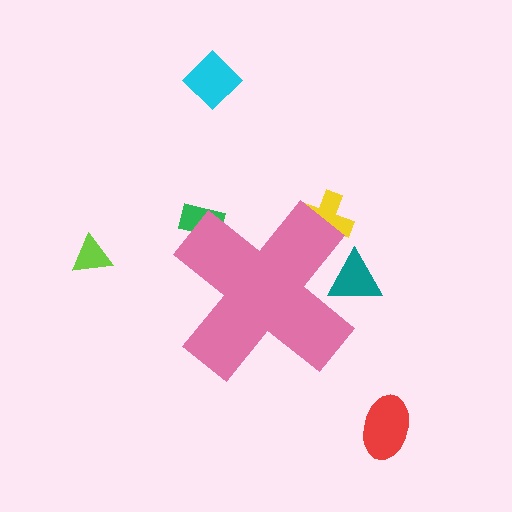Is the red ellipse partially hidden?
No, the red ellipse is fully visible.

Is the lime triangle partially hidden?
No, the lime triangle is fully visible.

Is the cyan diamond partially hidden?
No, the cyan diamond is fully visible.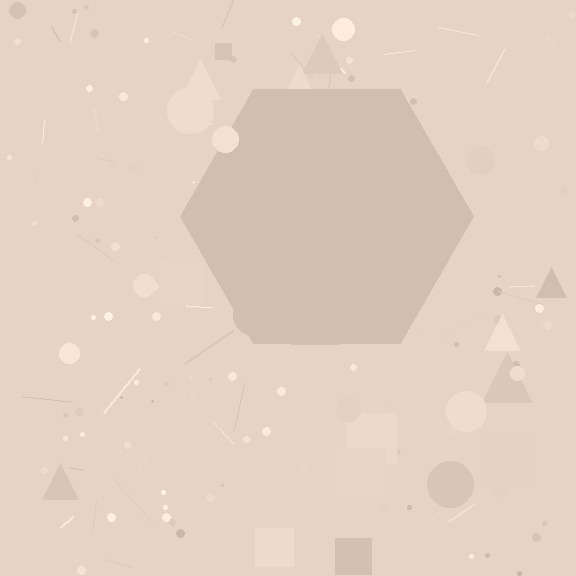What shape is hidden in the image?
A hexagon is hidden in the image.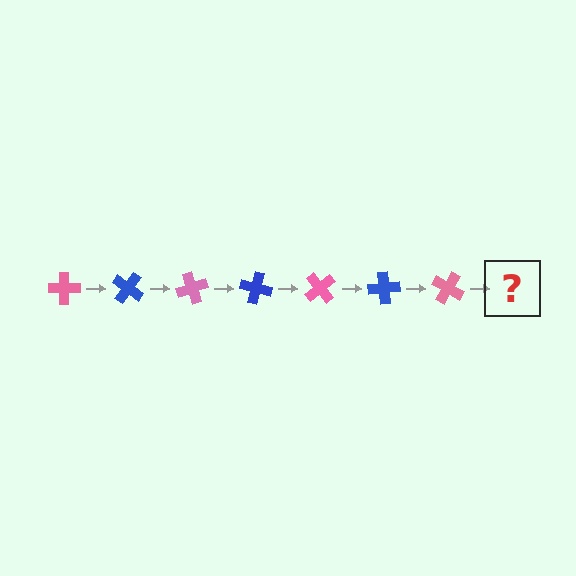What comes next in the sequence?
The next element should be a blue cross, rotated 245 degrees from the start.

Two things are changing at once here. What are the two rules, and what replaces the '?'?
The two rules are that it rotates 35 degrees each step and the color cycles through pink and blue. The '?' should be a blue cross, rotated 245 degrees from the start.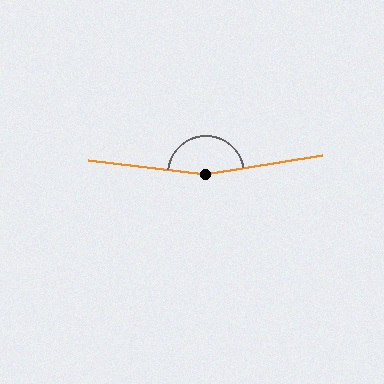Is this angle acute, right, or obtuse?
It is obtuse.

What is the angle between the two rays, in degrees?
Approximately 165 degrees.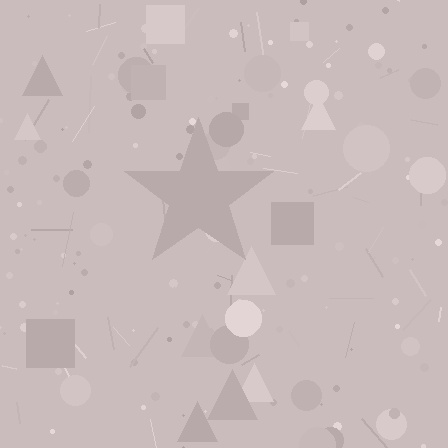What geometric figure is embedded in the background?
A star is embedded in the background.